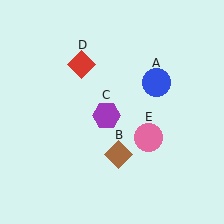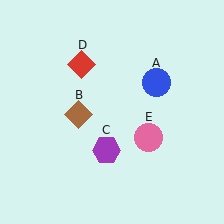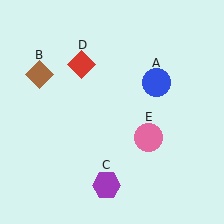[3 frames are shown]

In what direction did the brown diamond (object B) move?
The brown diamond (object B) moved up and to the left.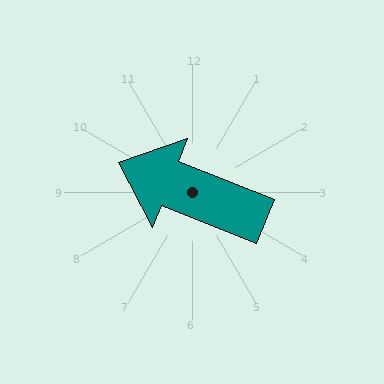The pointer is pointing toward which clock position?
Roughly 10 o'clock.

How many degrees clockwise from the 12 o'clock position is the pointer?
Approximately 292 degrees.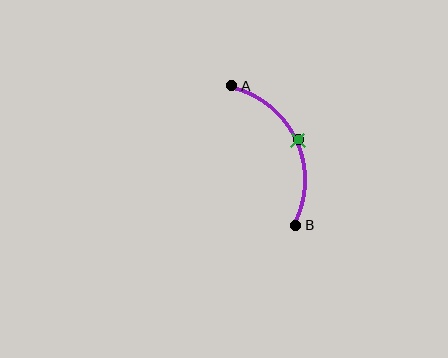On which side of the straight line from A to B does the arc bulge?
The arc bulges to the right of the straight line connecting A and B.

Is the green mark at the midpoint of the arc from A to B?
Yes. The green mark lies on the arc at equal arc-length from both A and B — it is the arc midpoint.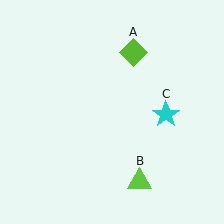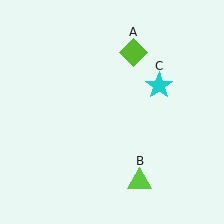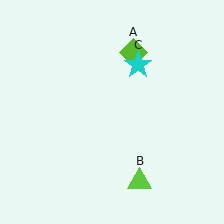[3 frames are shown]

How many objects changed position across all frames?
1 object changed position: cyan star (object C).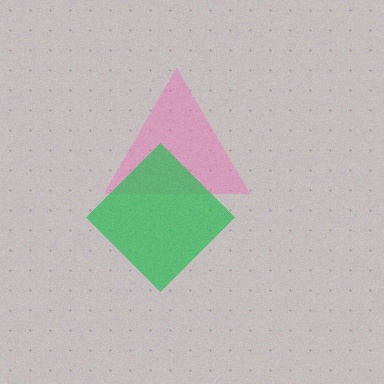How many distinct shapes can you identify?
There are 2 distinct shapes: a pink triangle, a green diamond.